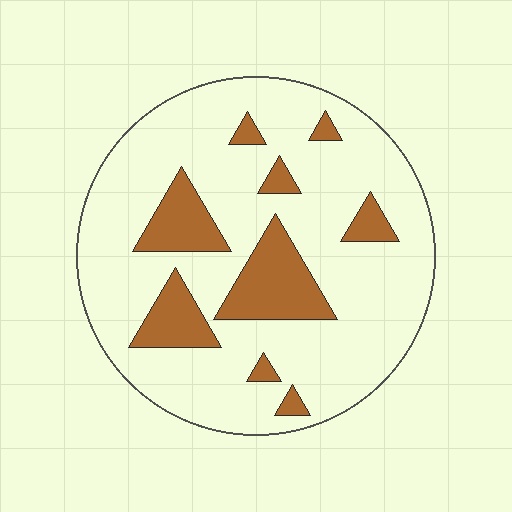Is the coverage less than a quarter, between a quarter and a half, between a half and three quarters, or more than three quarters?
Less than a quarter.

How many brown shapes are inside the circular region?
9.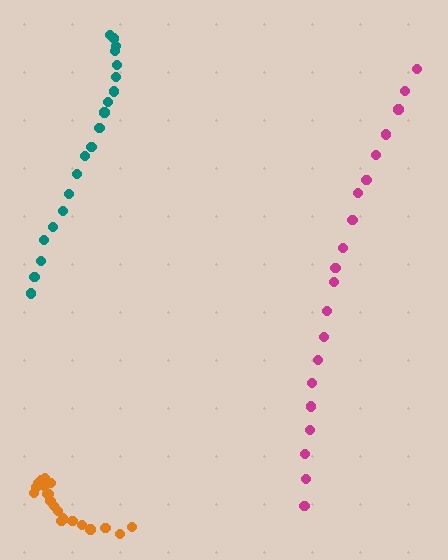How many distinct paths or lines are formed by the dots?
There are 3 distinct paths.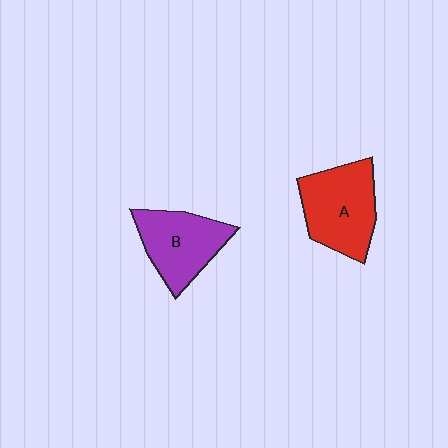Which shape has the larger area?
Shape A (red).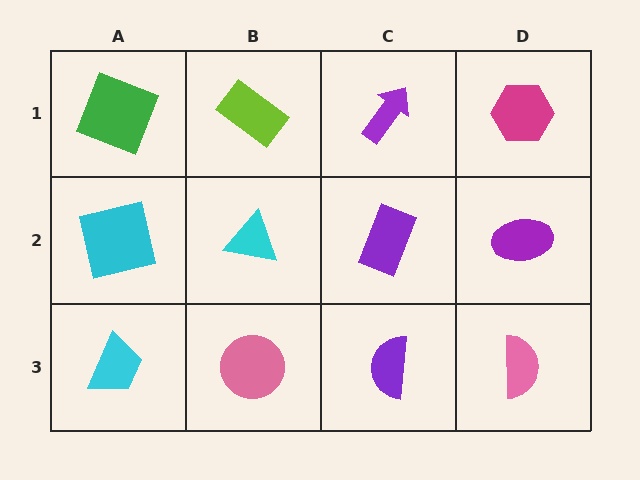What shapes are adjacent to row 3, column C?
A purple rectangle (row 2, column C), a pink circle (row 3, column B), a pink semicircle (row 3, column D).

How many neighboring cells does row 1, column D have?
2.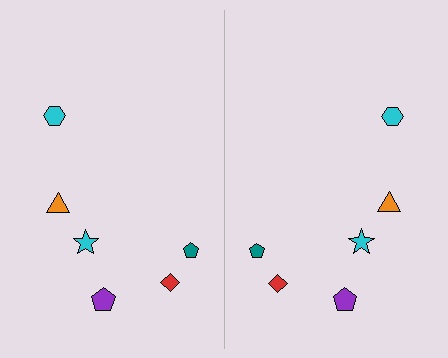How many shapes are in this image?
There are 12 shapes in this image.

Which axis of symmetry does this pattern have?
The pattern has a vertical axis of symmetry running through the center of the image.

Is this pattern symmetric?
Yes, this pattern has bilateral (reflection) symmetry.